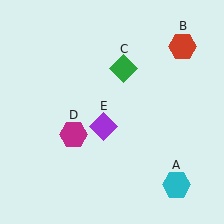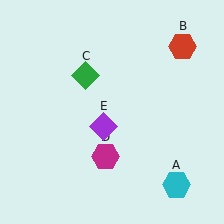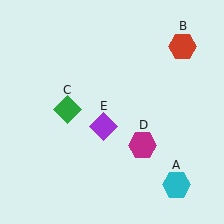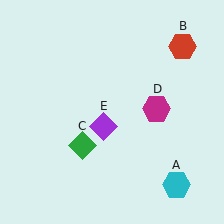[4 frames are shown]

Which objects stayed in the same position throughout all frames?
Cyan hexagon (object A) and red hexagon (object B) and purple diamond (object E) remained stationary.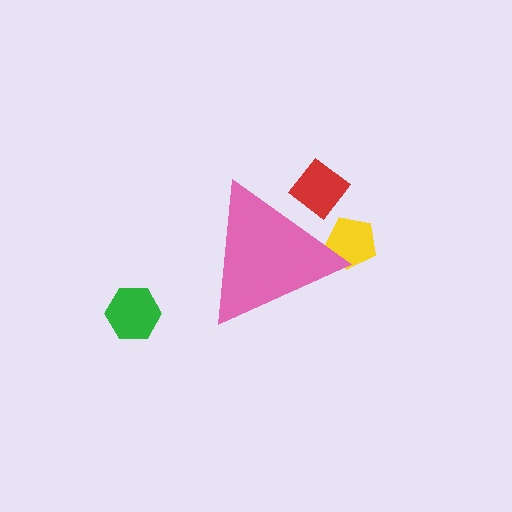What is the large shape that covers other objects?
A pink triangle.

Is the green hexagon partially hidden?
No, the green hexagon is fully visible.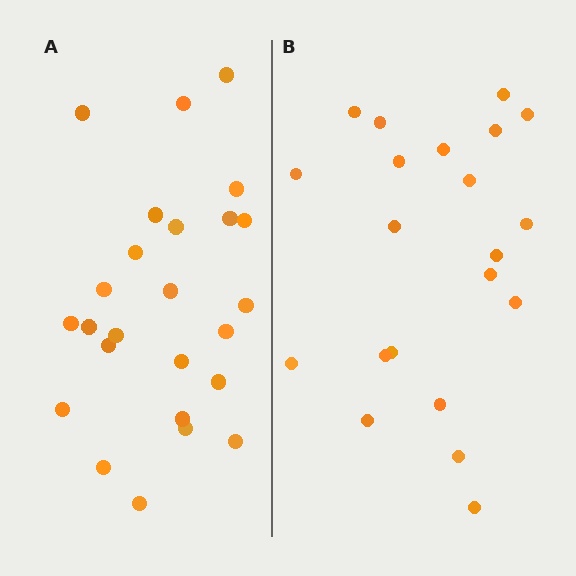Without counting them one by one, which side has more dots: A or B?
Region A (the left region) has more dots.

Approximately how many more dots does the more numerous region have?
Region A has about 4 more dots than region B.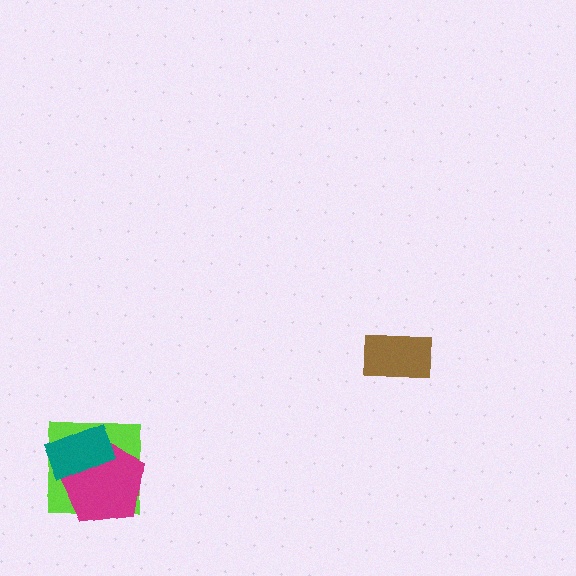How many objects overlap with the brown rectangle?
0 objects overlap with the brown rectangle.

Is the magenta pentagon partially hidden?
Yes, it is partially covered by another shape.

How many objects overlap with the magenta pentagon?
2 objects overlap with the magenta pentagon.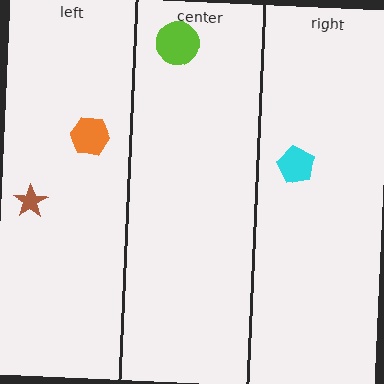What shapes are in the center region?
The lime circle.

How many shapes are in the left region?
2.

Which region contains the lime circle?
The center region.